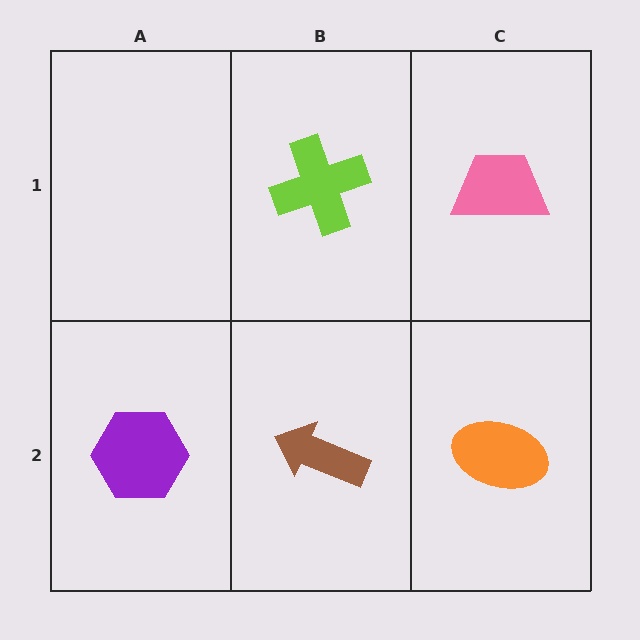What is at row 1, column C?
A pink trapezoid.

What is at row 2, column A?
A purple hexagon.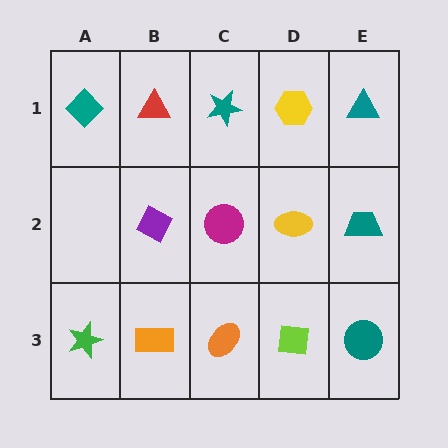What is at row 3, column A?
A green star.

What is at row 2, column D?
A yellow ellipse.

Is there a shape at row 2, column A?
No, that cell is empty.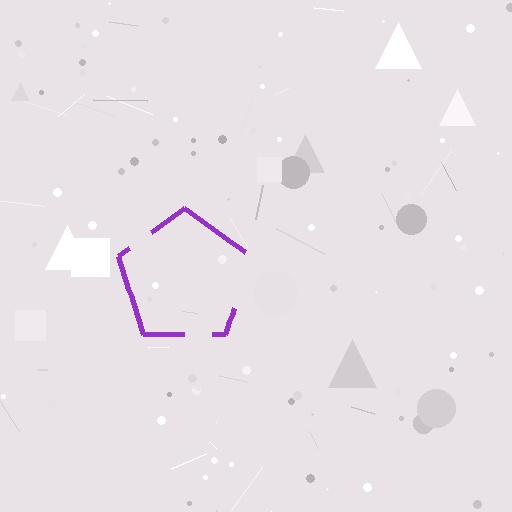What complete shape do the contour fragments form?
The contour fragments form a pentagon.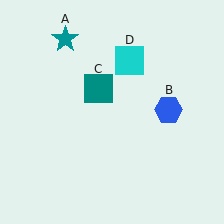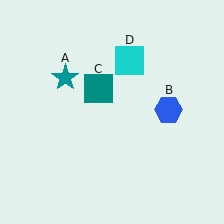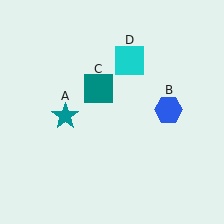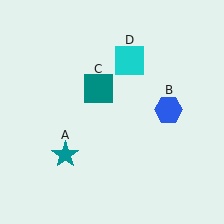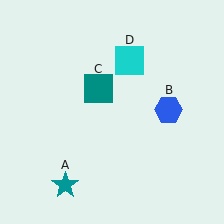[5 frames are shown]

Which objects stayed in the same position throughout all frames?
Blue hexagon (object B) and teal square (object C) and cyan square (object D) remained stationary.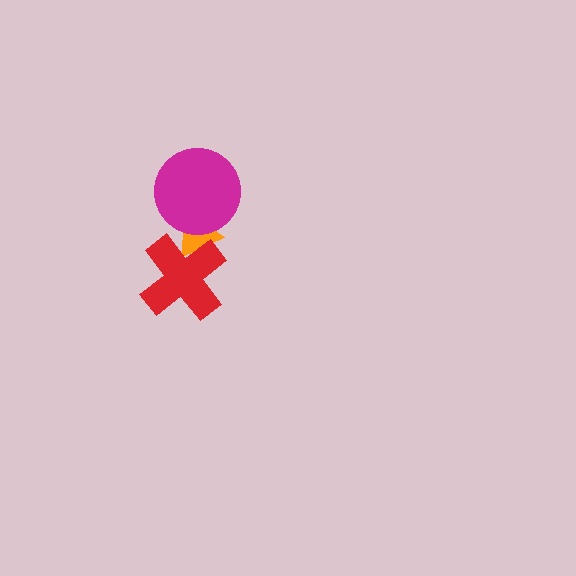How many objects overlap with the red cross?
1 object overlaps with the red cross.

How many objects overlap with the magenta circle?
1 object overlaps with the magenta circle.